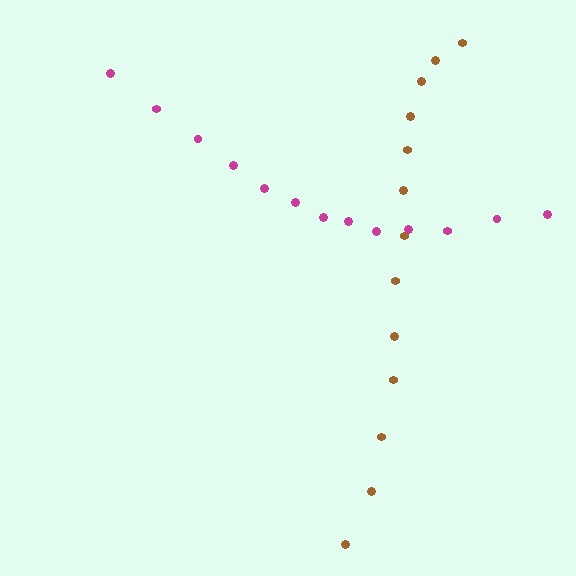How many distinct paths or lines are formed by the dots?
There are 2 distinct paths.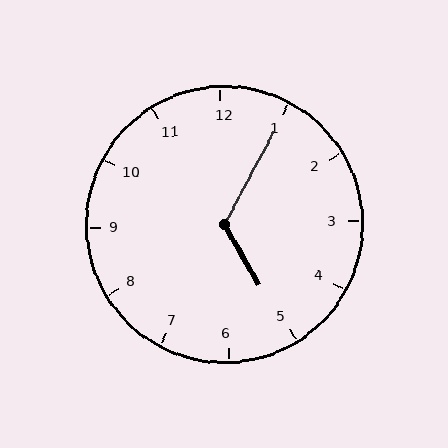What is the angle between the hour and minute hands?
Approximately 122 degrees.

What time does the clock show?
5:05.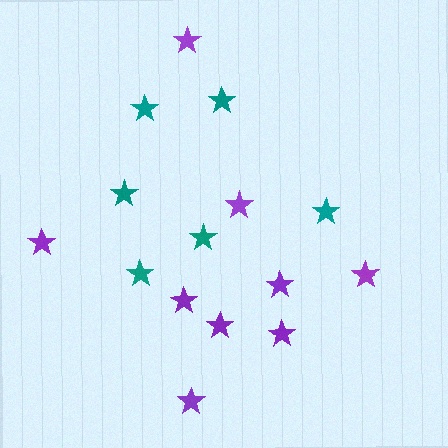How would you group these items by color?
There are 2 groups: one group of teal stars (6) and one group of purple stars (9).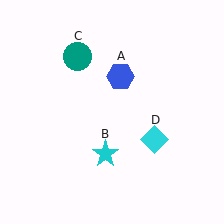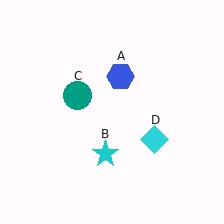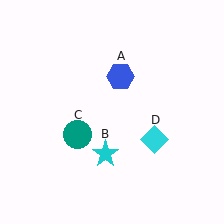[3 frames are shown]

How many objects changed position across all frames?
1 object changed position: teal circle (object C).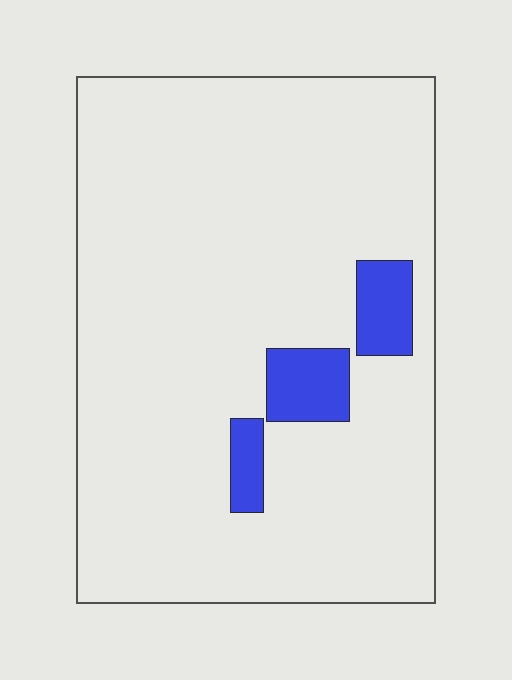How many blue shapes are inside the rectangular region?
3.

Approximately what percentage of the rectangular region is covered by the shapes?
Approximately 10%.